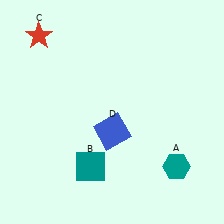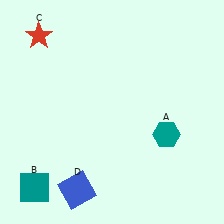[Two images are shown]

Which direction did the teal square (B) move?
The teal square (B) moved left.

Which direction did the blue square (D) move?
The blue square (D) moved down.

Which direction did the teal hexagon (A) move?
The teal hexagon (A) moved up.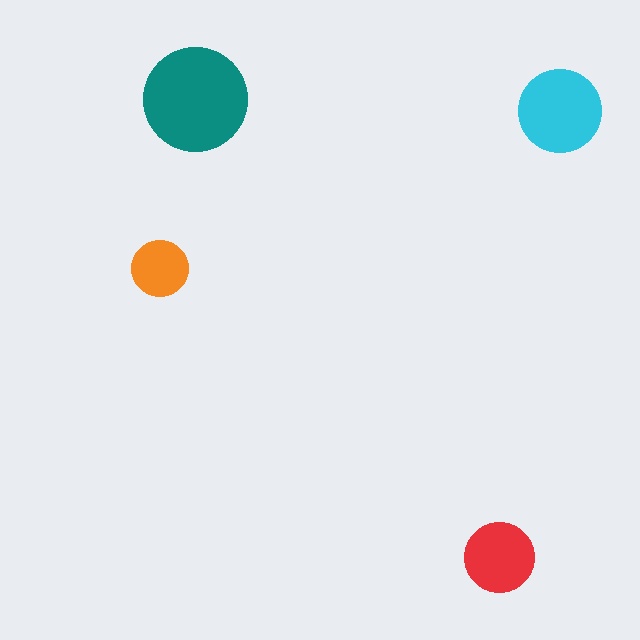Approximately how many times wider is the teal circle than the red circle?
About 1.5 times wider.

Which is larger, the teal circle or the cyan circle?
The teal one.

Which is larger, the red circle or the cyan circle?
The cyan one.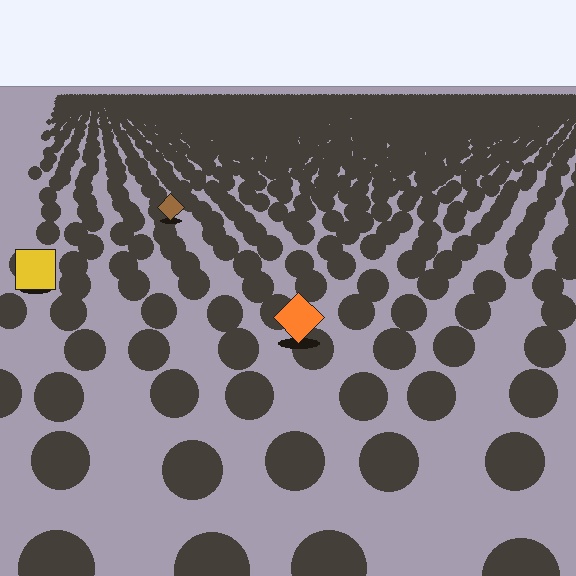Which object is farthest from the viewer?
The brown diamond is farthest from the viewer. It appears smaller and the ground texture around it is denser.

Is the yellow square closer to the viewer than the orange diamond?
No. The orange diamond is closer — you can tell from the texture gradient: the ground texture is coarser near it.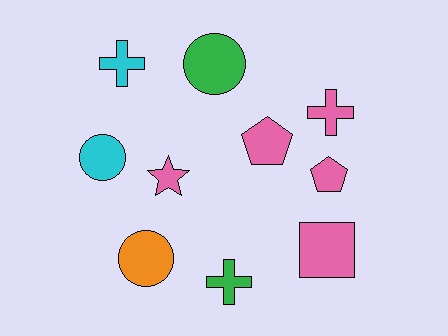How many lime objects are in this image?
There are no lime objects.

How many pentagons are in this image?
There are 2 pentagons.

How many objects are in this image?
There are 10 objects.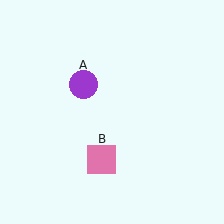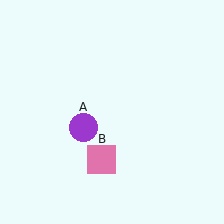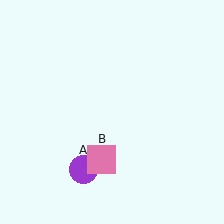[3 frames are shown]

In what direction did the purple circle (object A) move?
The purple circle (object A) moved down.